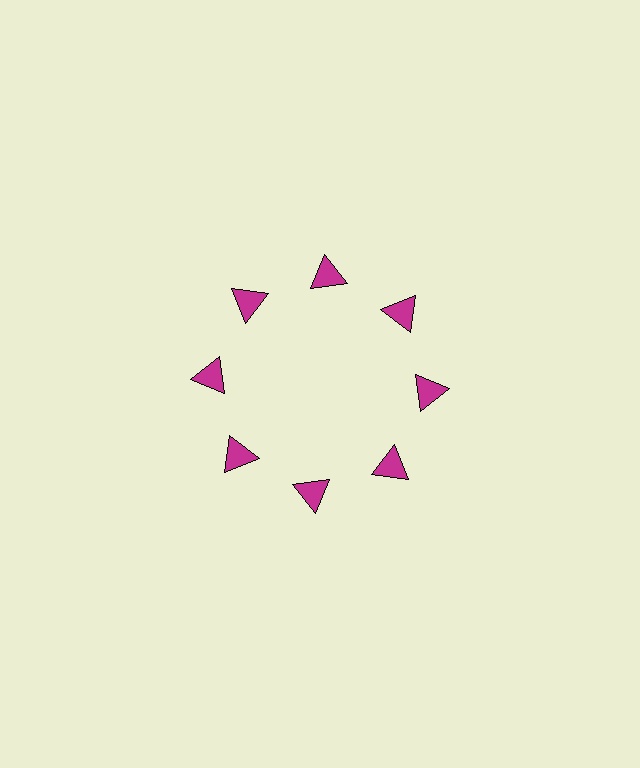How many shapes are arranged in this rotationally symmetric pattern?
There are 8 shapes, arranged in 8 groups of 1.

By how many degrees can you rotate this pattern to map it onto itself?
The pattern maps onto itself every 45 degrees of rotation.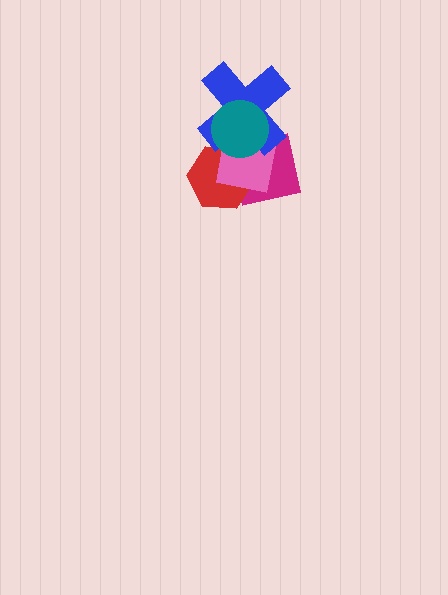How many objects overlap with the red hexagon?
4 objects overlap with the red hexagon.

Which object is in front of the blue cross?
The teal circle is in front of the blue cross.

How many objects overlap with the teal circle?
4 objects overlap with the teal circle.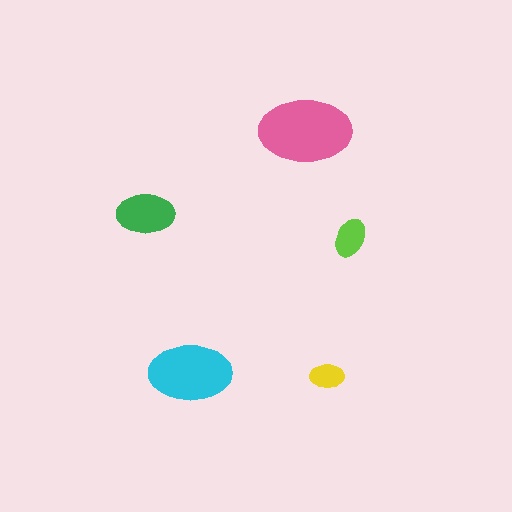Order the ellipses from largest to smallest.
the pink one, the cyan one, the green one, the lime one, the yellow one.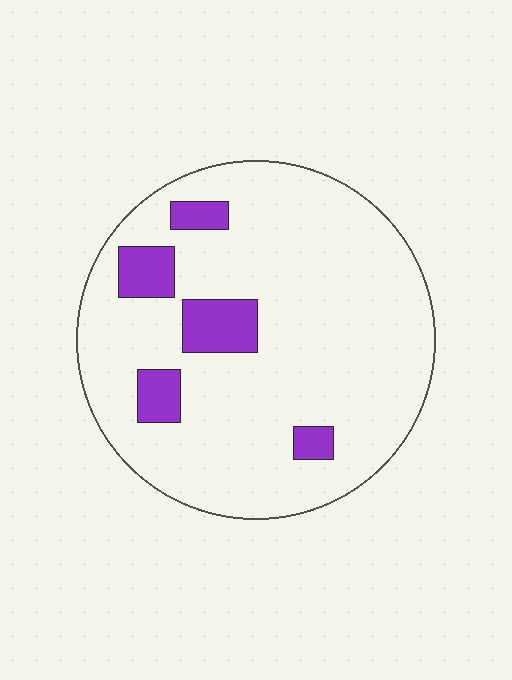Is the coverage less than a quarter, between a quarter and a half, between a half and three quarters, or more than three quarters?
Less than a quarter.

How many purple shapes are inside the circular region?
5.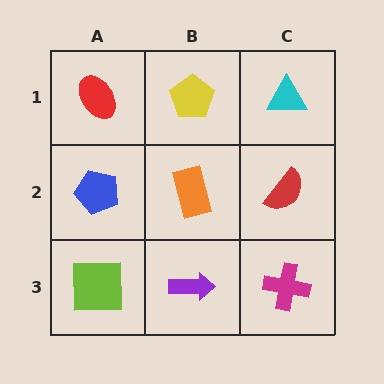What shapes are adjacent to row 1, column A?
A blue pentagon (row 2, column A), a yellow pentagon (row 1, column B).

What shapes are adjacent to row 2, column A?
A red ellipse (row 1, column A), a lime square (row 3, column A), an orange rectangle (row 2, column B).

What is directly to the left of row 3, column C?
A purple arrow.